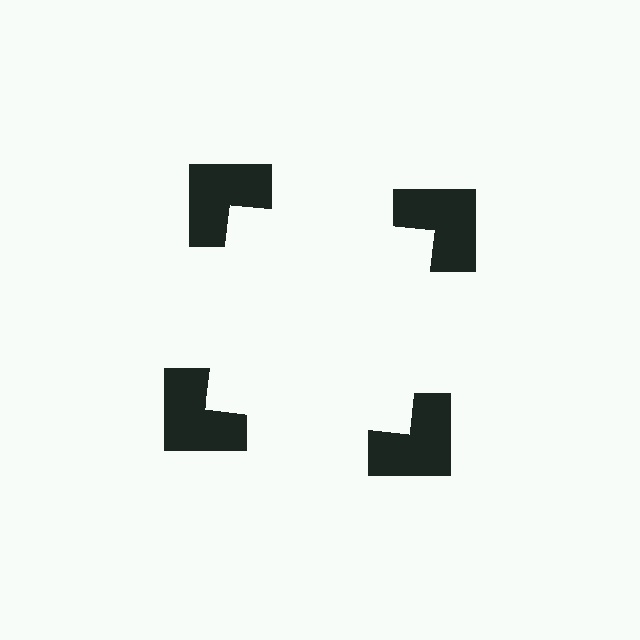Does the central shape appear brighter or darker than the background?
It typically appears slightly brighter than the background, even though no actual brightness change is drawn.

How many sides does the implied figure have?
4 sides.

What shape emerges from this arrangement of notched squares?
An illusory square — its edges are inferred from the aligned wedge cuts in the notched squares, not physically drawn.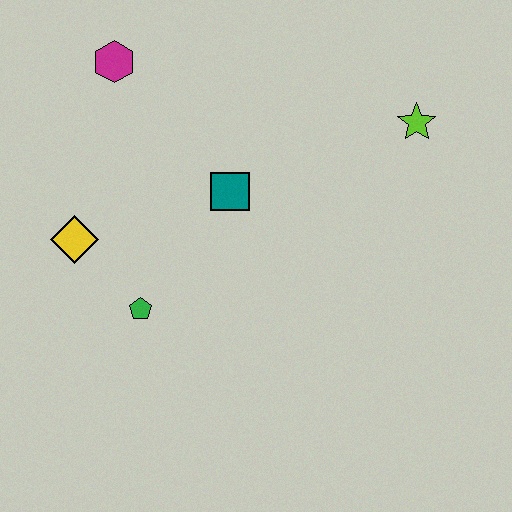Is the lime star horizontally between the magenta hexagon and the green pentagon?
No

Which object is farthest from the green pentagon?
The lime star is farthest from the green pentagon.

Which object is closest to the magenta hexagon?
The teal square is closest to the magenta hexagon.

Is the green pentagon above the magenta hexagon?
No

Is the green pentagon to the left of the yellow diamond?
No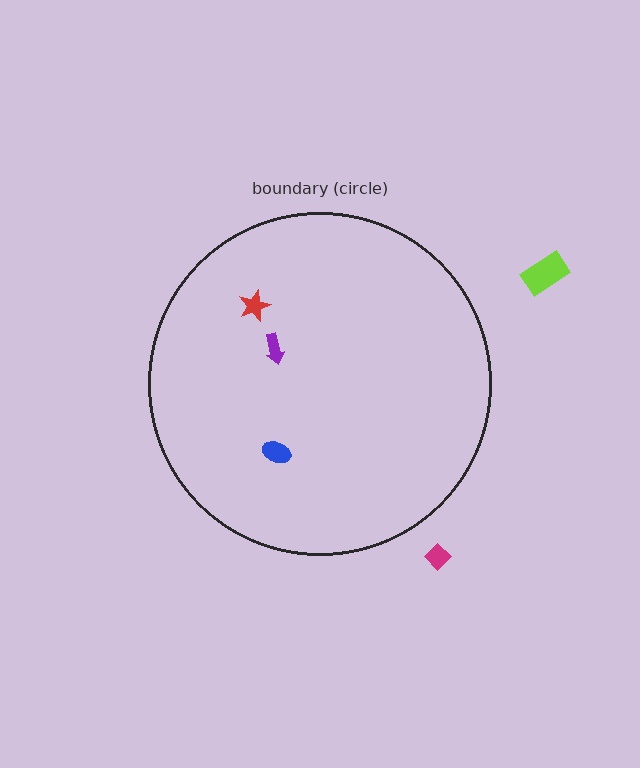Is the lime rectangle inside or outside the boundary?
Outside.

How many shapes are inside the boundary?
3 inside, 2 outside.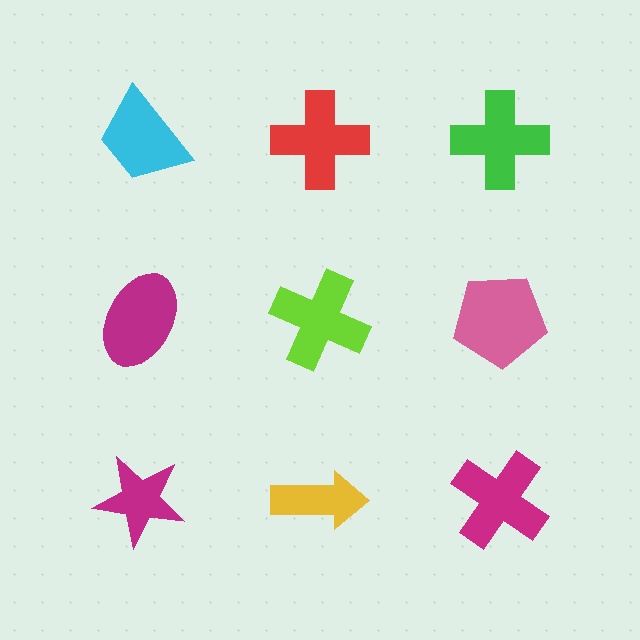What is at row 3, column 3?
A magenta cross.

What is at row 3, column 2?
A yellow arrow.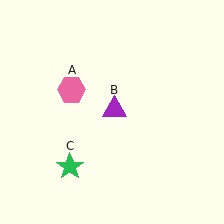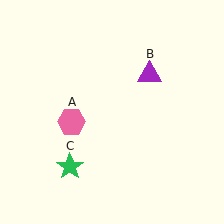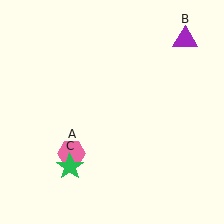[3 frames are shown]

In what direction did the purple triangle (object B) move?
The purple triangle (object B) moved up and to the right.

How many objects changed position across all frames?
2 objects changed position: pink hexagon (object A), purple triangle (object B).